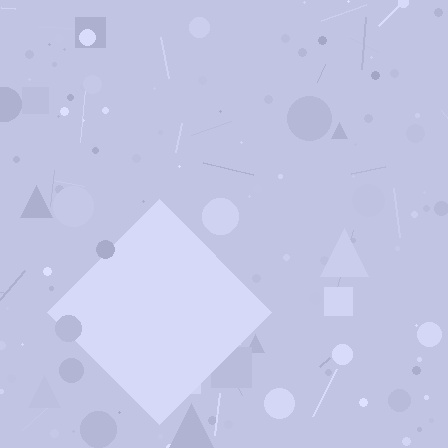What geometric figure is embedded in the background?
A diamond is embedded in the background.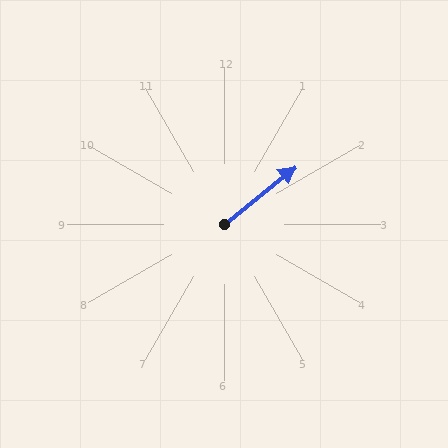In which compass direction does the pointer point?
Northeast.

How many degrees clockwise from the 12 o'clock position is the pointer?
Approximately 51 degrees.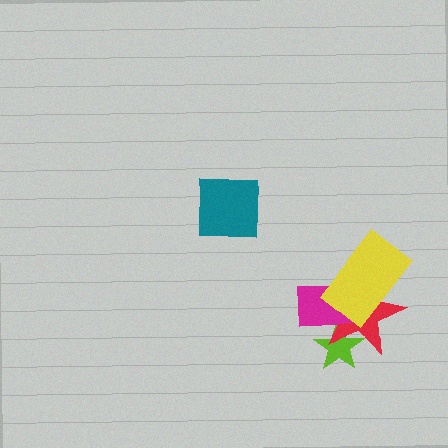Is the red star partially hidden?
Yes, it is partially covered by another shape.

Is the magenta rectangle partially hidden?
Yes, it is partially covered by another shape.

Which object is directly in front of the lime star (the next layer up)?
The red star is directly in front of the lime star.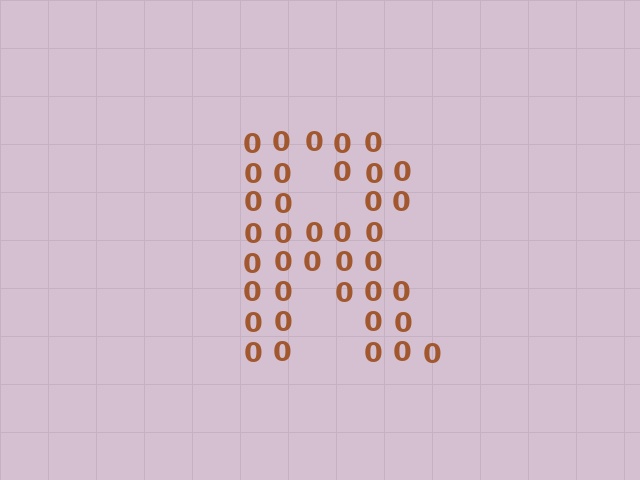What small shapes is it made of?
It is made of small digit 0's.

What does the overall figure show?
The overall figure shows the letter R.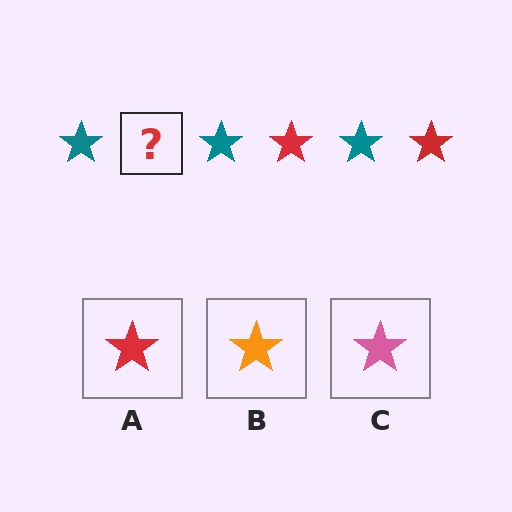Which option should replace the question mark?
Option A.